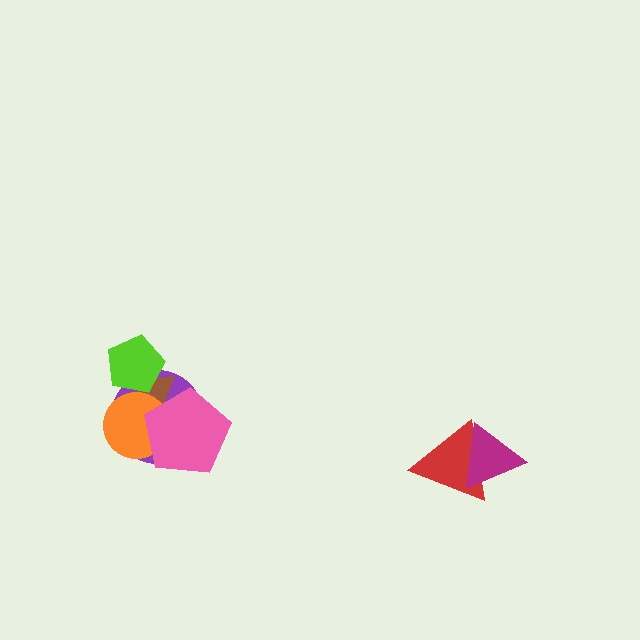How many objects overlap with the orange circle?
3 objects overlap with the orange circle.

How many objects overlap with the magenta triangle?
1 object overlaps with the magenta triangle.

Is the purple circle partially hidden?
Yes, it is partially covered by another shape.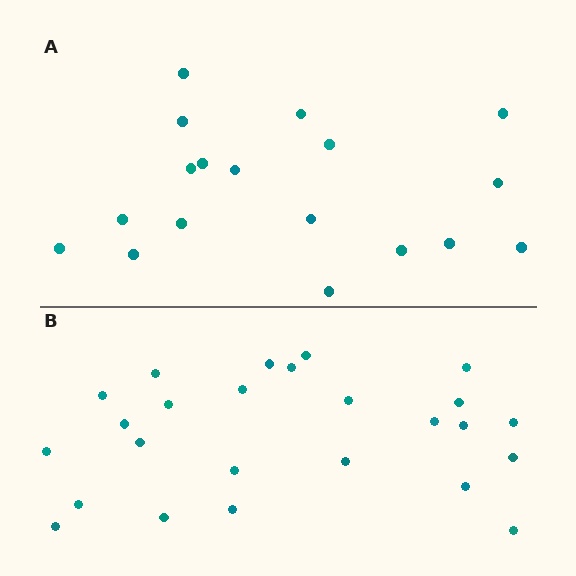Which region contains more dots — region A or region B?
Region B (the bottom region) has more dots.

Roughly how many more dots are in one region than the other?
Region B has roughly 8 or so more dots than region A.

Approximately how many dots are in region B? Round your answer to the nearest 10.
About 20 dots. (The exact count is 25, which rounds to 20.)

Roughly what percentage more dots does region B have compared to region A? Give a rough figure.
About 40% more.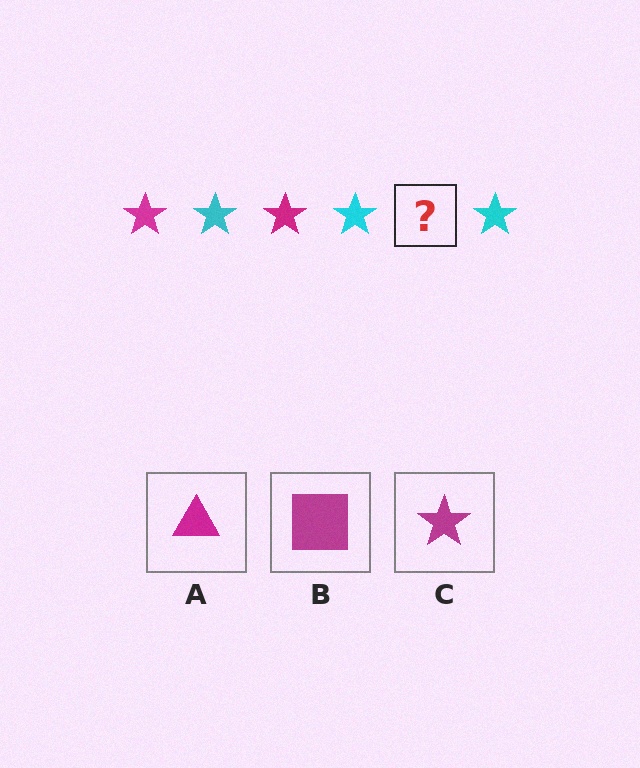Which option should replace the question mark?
Option C.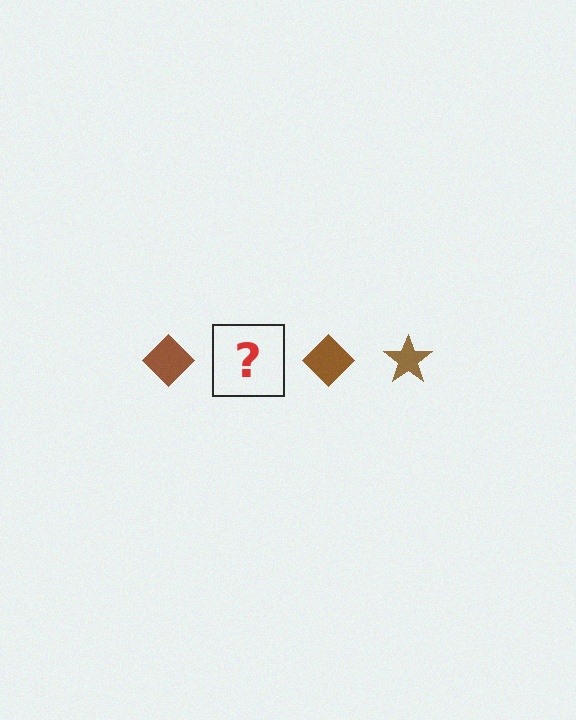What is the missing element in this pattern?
The missing element is a brown star.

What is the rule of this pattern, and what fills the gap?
The rule is that the pattern cycles through diamond, star shapes in brown. The gap should be filled with a brown star.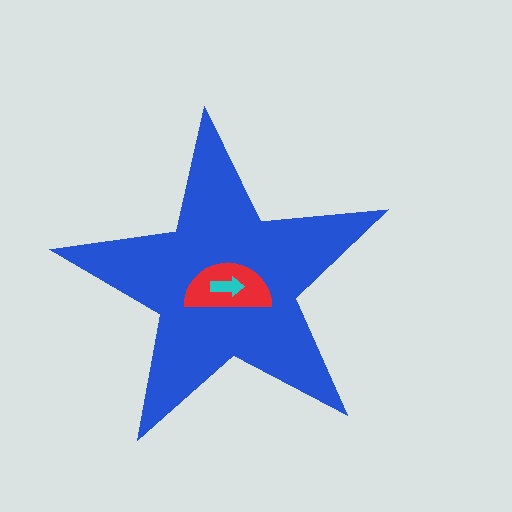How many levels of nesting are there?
3.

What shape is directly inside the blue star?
The red semicircle.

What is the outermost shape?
The blue star.